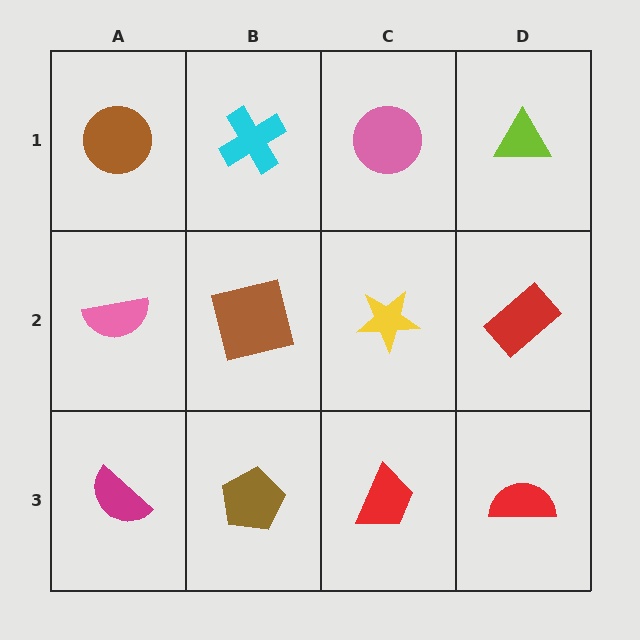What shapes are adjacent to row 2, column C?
A pink circle (row 1, column C), a red trapezoid (row 3, column C), a brown square (row 2, column B), a red rectangle (row 2, column D).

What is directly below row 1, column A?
A pink semicircle.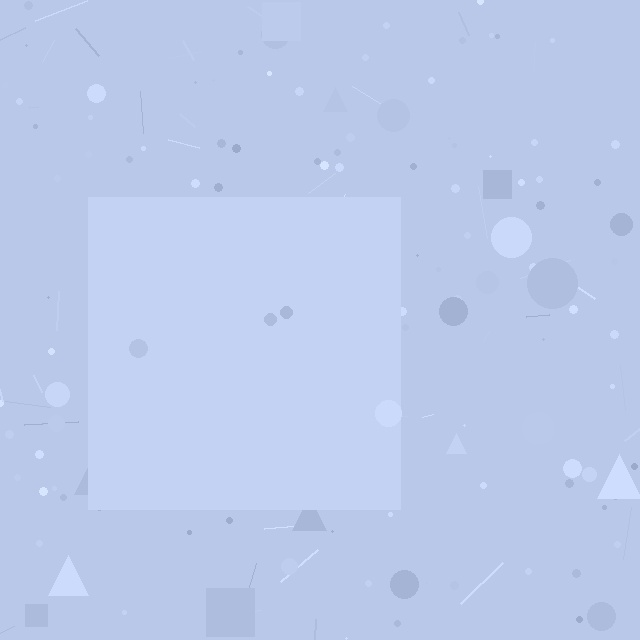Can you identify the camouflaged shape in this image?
The camouflaged shape is a square.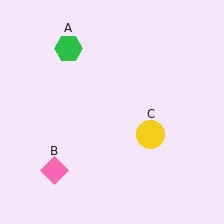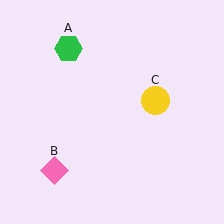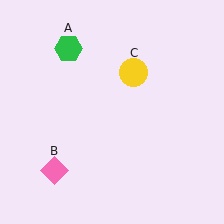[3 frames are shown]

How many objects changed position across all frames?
1 object changed position: yellow circle (object C).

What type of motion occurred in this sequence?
The yellow circle (object C) rotated counterclockwise around the center of the scene.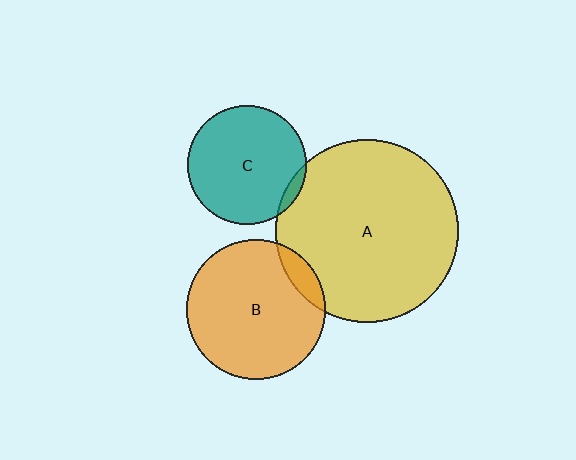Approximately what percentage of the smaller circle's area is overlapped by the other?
Approximately 10%.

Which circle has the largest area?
Circle A (yellow).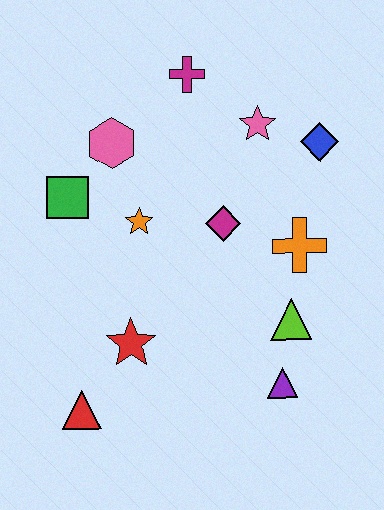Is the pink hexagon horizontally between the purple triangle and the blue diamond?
No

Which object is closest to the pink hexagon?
The green square is closest to the pink hexagon.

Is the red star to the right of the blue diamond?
No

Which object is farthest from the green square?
The purple triangle is farthest from the green square.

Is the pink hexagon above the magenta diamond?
Yes